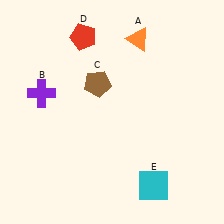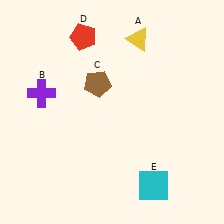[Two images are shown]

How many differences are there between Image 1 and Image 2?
There is 1 difference between the two images.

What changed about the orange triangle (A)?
In Image 1, A is orange. In Image 2, it changed to yellow.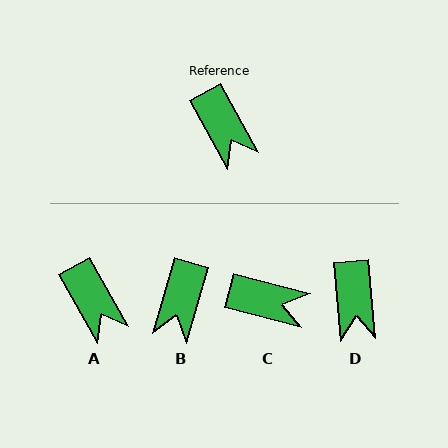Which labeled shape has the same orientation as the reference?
A.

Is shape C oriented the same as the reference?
No, it is off by about 46 degrees.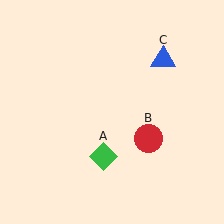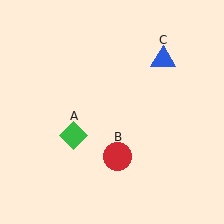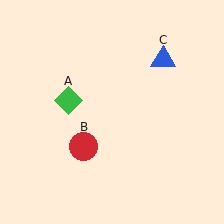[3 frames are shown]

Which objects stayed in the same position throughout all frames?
Blue triangle (object C) remained stationary.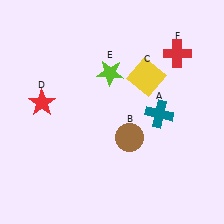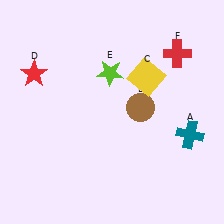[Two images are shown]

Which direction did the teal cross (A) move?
The teal cross (A) moved right.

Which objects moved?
The objects that moved are: the teal cross (A), the brown circle (B), the red star (D).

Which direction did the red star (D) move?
The red star (D) moved up.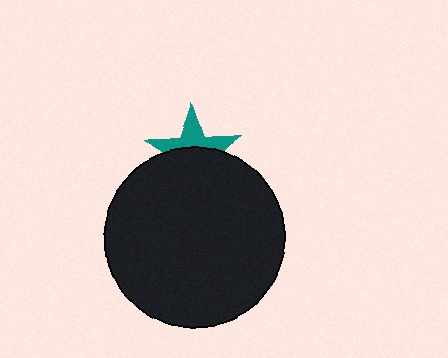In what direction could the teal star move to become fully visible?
The teal star could move up. That would shift it out from behind the black circle entirely.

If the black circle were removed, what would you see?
You would see the complete teal star.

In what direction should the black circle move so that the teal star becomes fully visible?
The black circle should move down. That is the shortest direction to clear the overlap and leave the teal star fully visible.